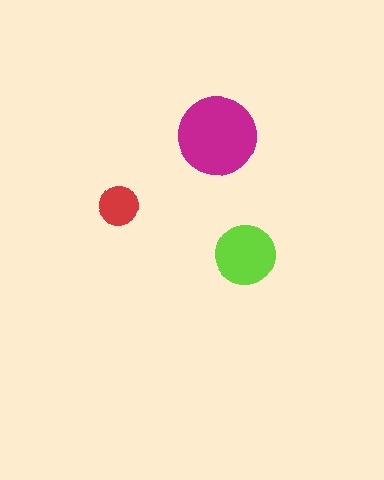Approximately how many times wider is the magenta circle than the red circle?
About 2 times wider.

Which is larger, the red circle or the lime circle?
The lime one.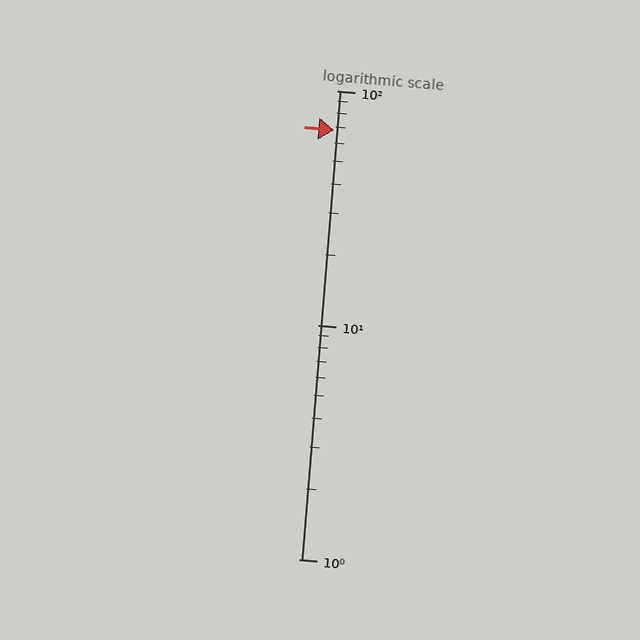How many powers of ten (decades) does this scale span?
The scale spans 2 decades, from 1 to 100.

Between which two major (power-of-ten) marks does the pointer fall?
The pointer is between 10 and 100.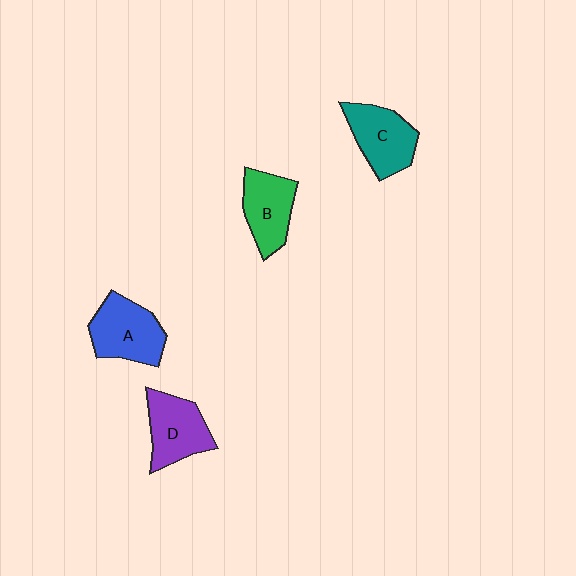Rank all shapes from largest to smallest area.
From largest to smallest: A (blue), C (teal), D (purple), B (green).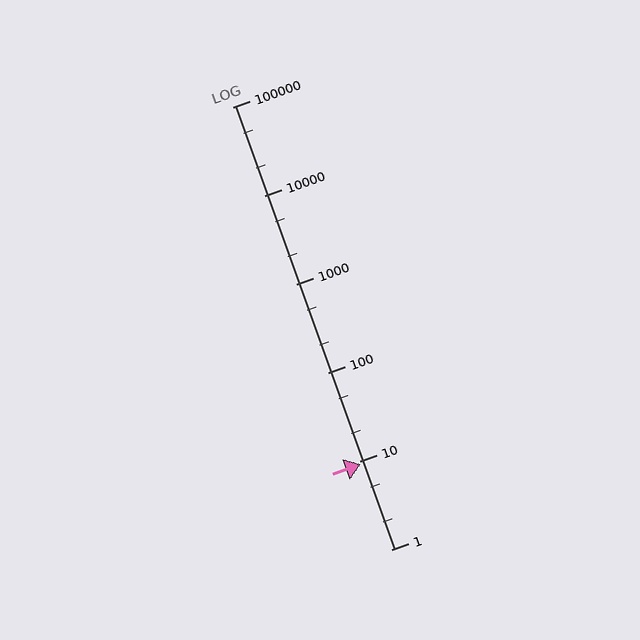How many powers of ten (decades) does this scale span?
The scale spans 5 decades, from 1 to 100000.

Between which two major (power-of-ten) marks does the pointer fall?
The pointer is between 1 and 10.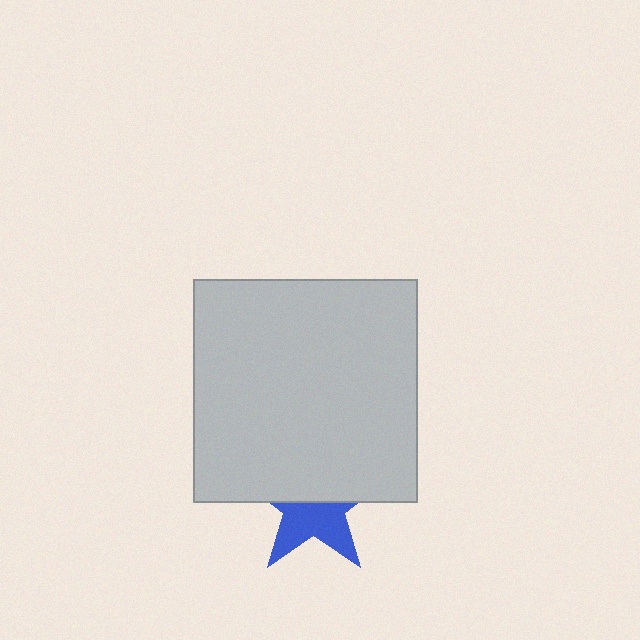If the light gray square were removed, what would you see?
You would see the complete blue star.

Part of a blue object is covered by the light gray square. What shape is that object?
It is a star.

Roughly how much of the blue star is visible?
About half of it is visible (roughly 46%).